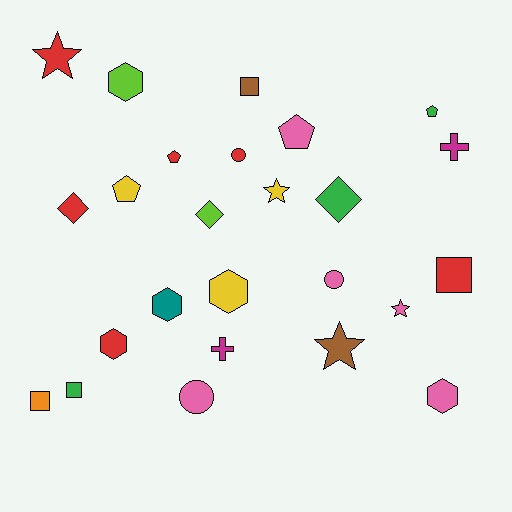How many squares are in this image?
There are 4 squares.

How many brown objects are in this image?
There are 2 brown objects.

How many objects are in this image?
There are 25 objects.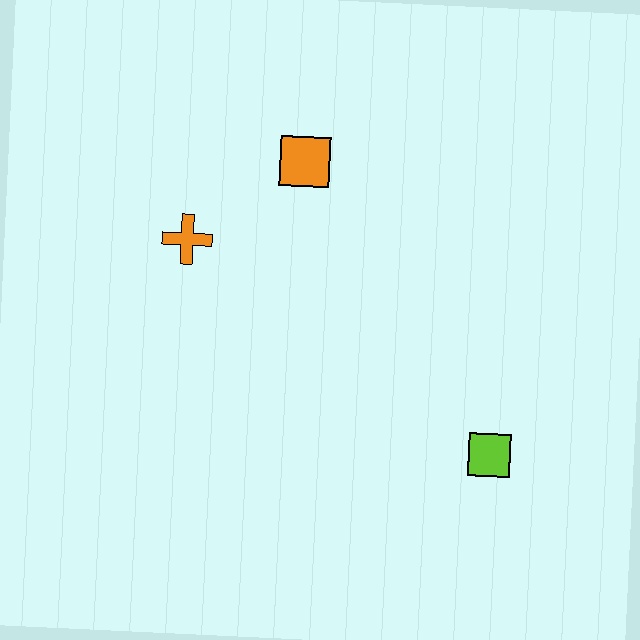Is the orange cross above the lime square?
Yes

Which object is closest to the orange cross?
The orange square is closest to the orange cross.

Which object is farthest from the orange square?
The lime square is farthest from the orange square.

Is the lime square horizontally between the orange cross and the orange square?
No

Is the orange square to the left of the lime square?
Yes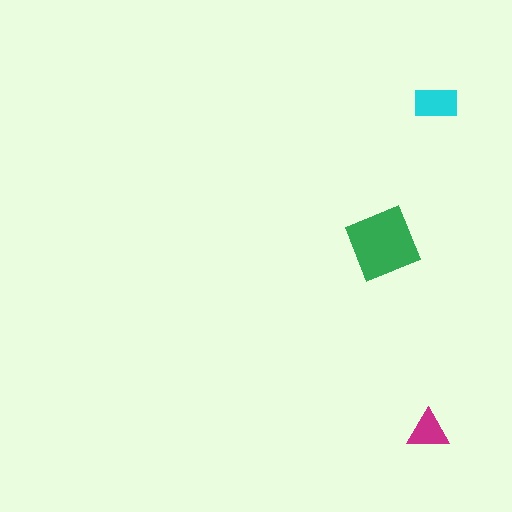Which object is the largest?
The green square.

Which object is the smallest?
The magenta triangle.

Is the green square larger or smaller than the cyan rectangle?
Larger.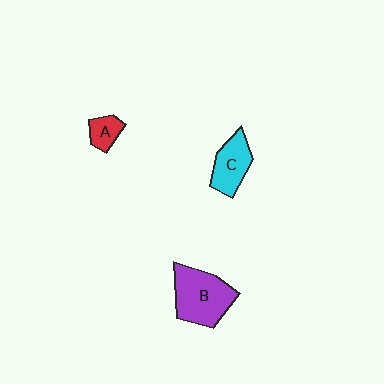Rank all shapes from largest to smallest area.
From largest to smallest: B (purple), C (cyan), A (red).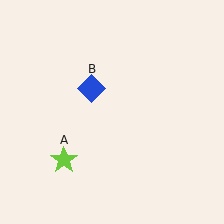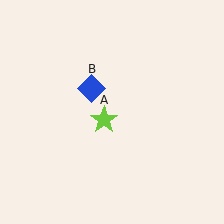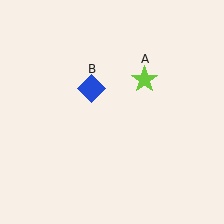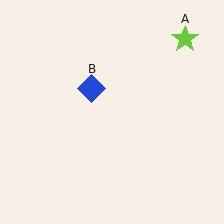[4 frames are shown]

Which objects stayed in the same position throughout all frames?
Blue diamond (object B) remained stationary.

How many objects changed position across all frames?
1 object changed position: lime star (object A).